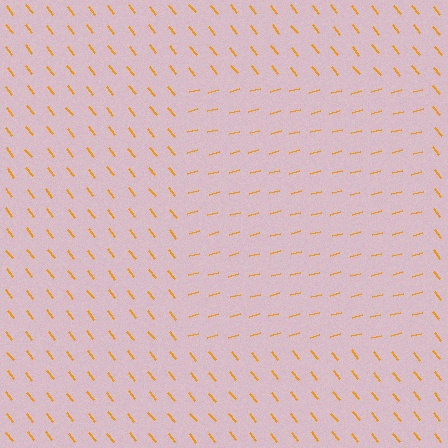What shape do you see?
I see a rectangle.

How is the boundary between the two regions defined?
The boundary is defined purely by a change in line orientation (approximately 66 degrees difference). All lines are the same color and thickness.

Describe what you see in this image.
The image is filled with small orange line segments. A rectangle region in the image has lines oriented differently from the surrounding lines, creating a visible texture boundary.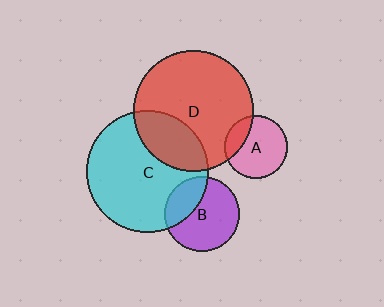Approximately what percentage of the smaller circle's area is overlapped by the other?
Approximately 30%.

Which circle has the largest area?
Circle C (cyan).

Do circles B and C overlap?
Yes.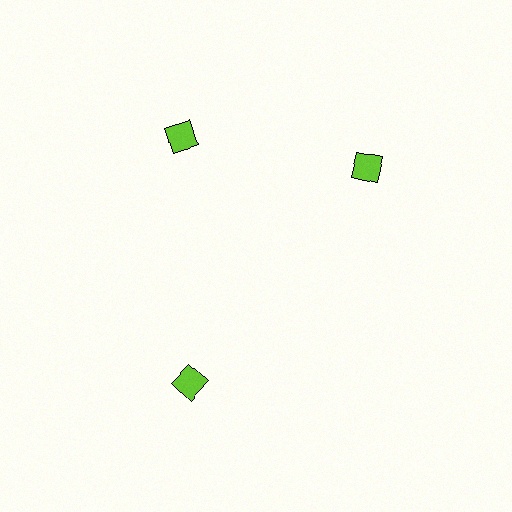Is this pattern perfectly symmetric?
No. The 3 lime diamonds are arranged in a ring, but one element near the 3 o'clock position is rotated out of alignment along the ring, breaking the 3-fold rotational symmetry.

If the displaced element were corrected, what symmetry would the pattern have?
It would have 3-fold rotational symmetry — the pattern would map onto itself every 120 degrees.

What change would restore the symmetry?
The symmetry would be restored by rotating it back into even spacing with its neighbors so that all 3 diamonds sit at equal angles and equal distance from the center.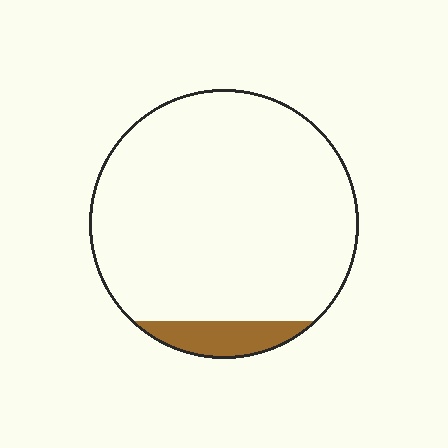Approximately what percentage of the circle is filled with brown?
Approximately 10%.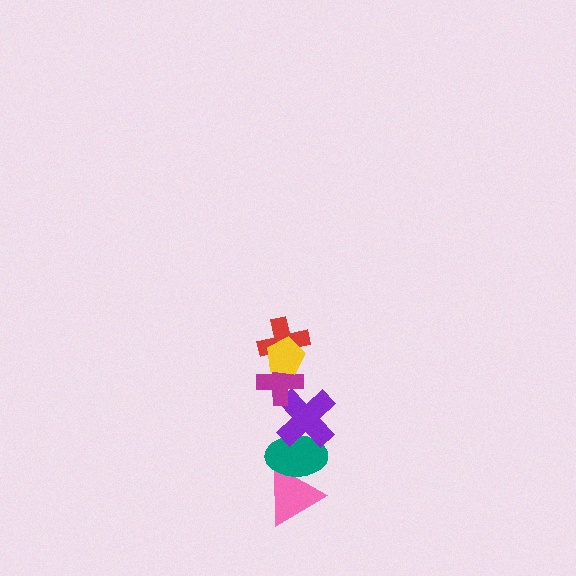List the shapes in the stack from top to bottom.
From top to bottom: the yellow pentagon, the red cross, the magenta cross, the purple cross, the teal ellipse, the pink triangle.